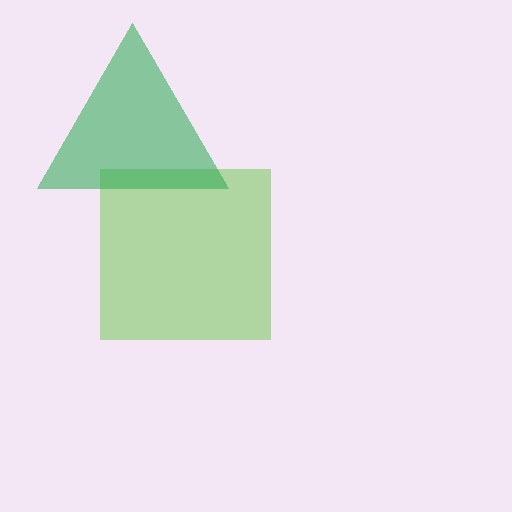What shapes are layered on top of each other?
The layered shapes are: a lime square, a green triangle.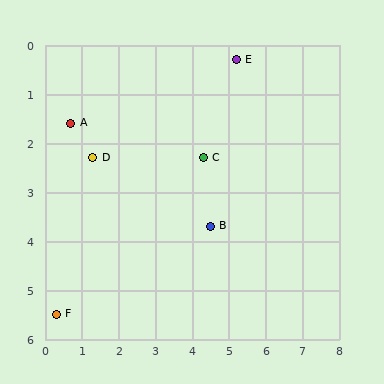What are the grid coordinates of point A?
Point A is at approximately (0.7, 1.6).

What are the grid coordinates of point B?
Point B is at approximately (4.5, 3.7).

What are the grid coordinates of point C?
Point C is at approximately (4.3, 2.3).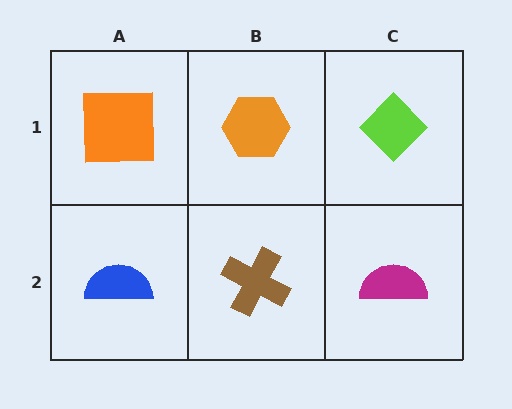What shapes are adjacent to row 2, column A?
An orange square (row 1, column A), a brown cross (row 2, column B).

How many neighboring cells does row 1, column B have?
3.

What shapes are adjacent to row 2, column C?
A lime diamond (row 1, column C), a brown cross (row 2, column B).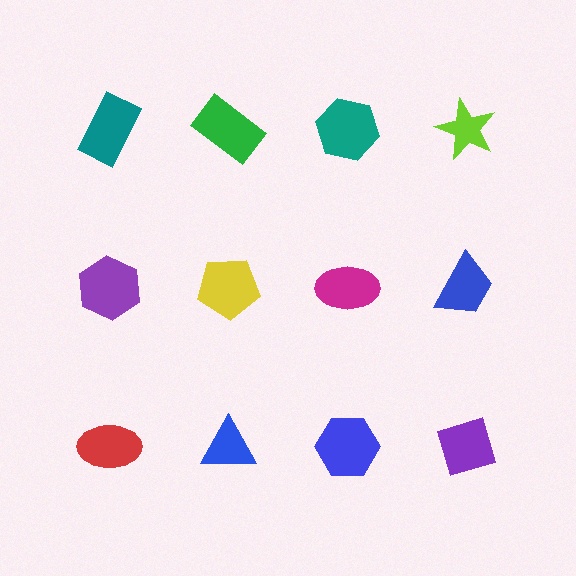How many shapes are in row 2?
4 shapes.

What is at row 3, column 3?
A blue hexagon.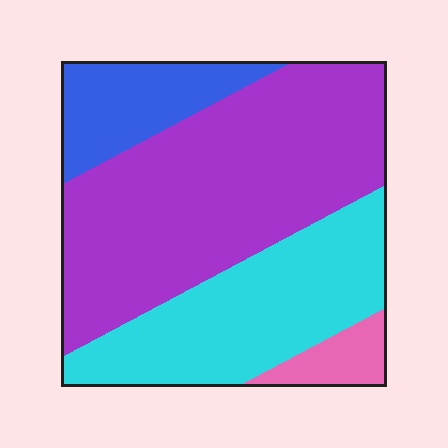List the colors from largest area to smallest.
From largest to smallest: purple, cyan, blue, pink.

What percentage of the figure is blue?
Blue covers around 15% of the figure.